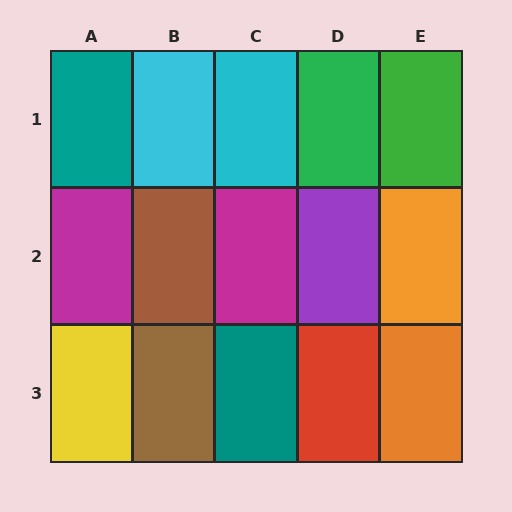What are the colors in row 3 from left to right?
Yellow, brown, teal, red, orange.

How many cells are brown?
2 cells are brown.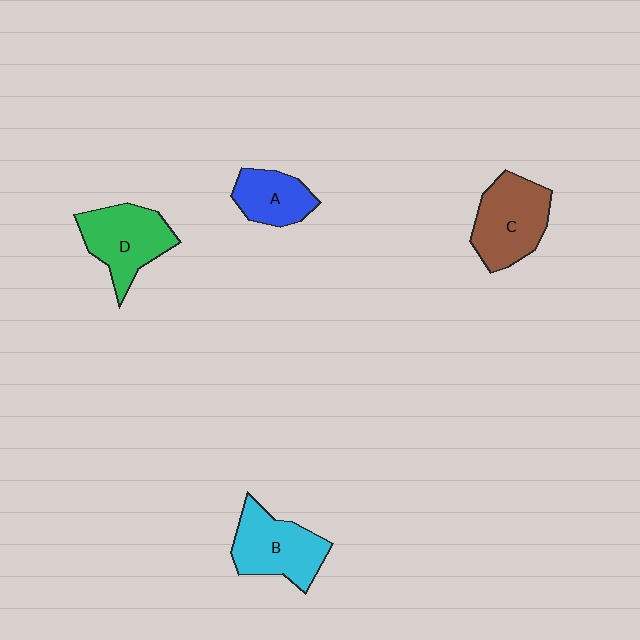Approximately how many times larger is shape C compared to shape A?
Approximately 1.5 times.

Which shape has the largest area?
Shape C (brown).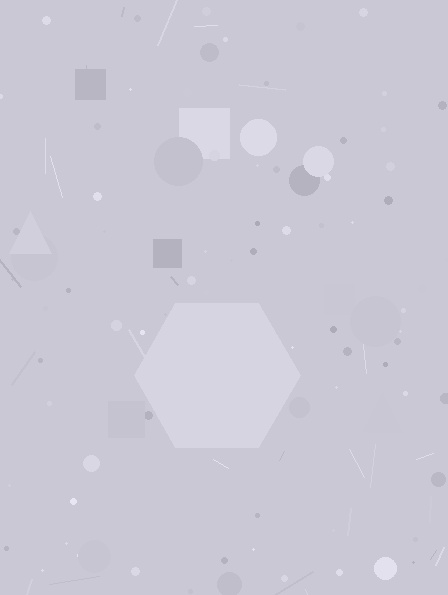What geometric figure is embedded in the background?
A hexagon is embedded in the background.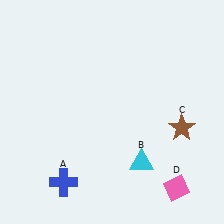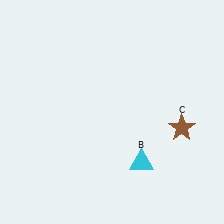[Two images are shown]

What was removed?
The pink diamond (D), the blue cross (A) were removed in Image 2.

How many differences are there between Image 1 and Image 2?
There are 2 differences between the two images.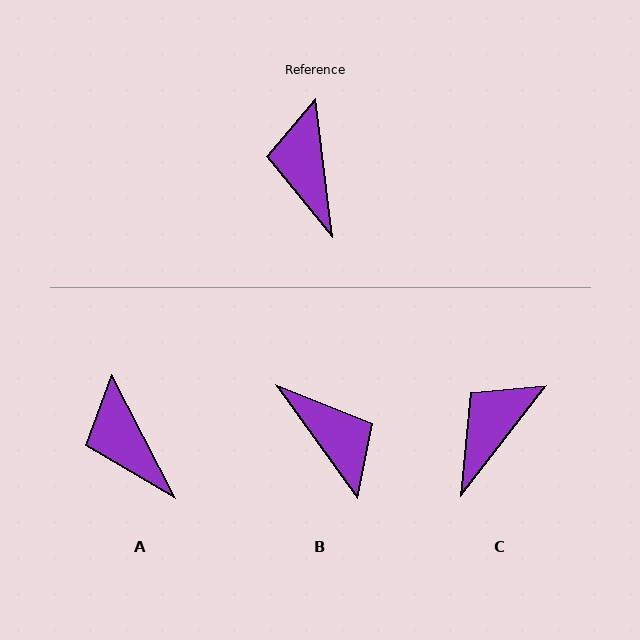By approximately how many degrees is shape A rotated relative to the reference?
Approximately 21 degrees counter-clockwise.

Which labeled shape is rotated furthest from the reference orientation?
B, about 151 degrees away.